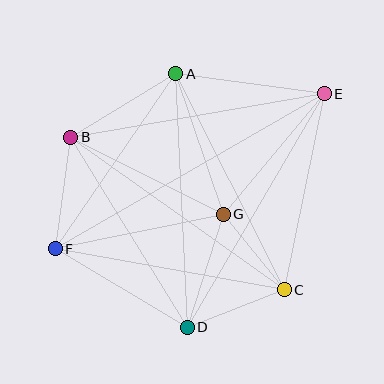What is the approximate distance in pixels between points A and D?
The distance between A and D is approximately 254 pixels.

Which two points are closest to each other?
Points C and G are closest to each other.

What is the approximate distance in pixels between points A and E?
The distance between A and E is approximately 150 pixels.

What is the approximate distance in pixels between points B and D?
The distance between B and D is approximately 223 pixels.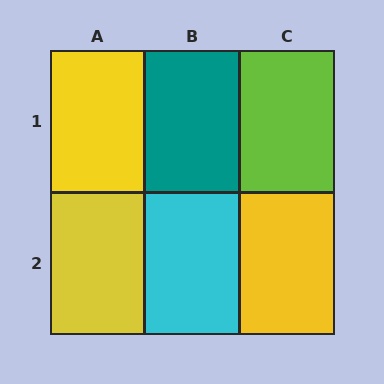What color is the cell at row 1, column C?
Lime.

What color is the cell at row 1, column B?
Teal.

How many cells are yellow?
3 cells are yellow.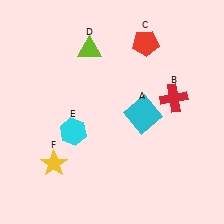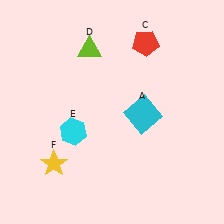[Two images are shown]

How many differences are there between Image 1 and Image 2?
There is 1 difference between the two images.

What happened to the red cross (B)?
The red cross (B) was removed in Image 2. It was in the top-right area of Image 1.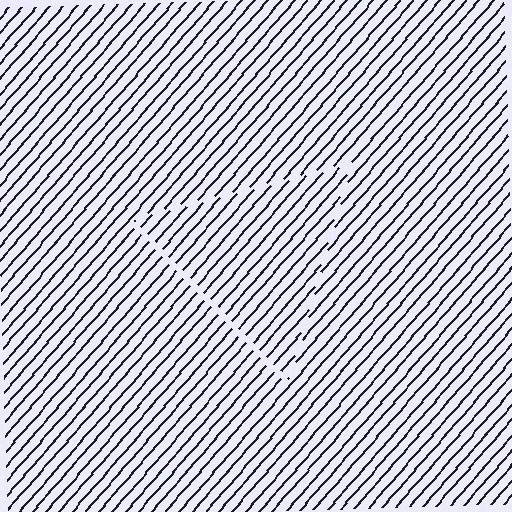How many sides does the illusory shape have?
3 sides — the line-ends trace a triangle.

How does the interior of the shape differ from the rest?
The interior of the shape contains the same grating, shifted by half a period — the contour is defined by the phase discontinuity where line-ends from the inner and outer gratings abut.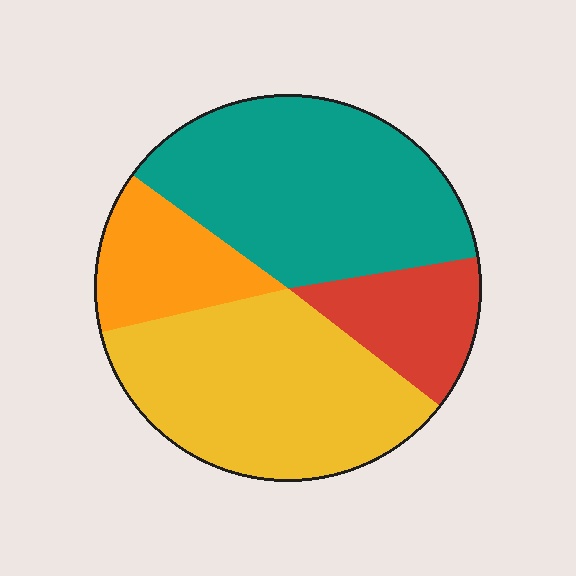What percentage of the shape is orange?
Orange takes up about one eighth (1/8) of the shape.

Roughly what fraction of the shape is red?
Red covers about 15% of the shape.